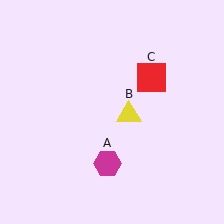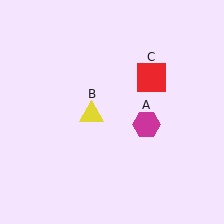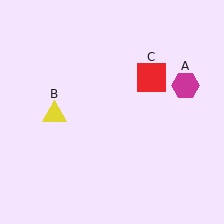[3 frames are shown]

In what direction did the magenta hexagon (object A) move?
The magenta hexagon (object A) moved up and to the right.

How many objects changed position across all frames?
2 objects changed position: magenta hexagon (object A), yellow triangle (object B).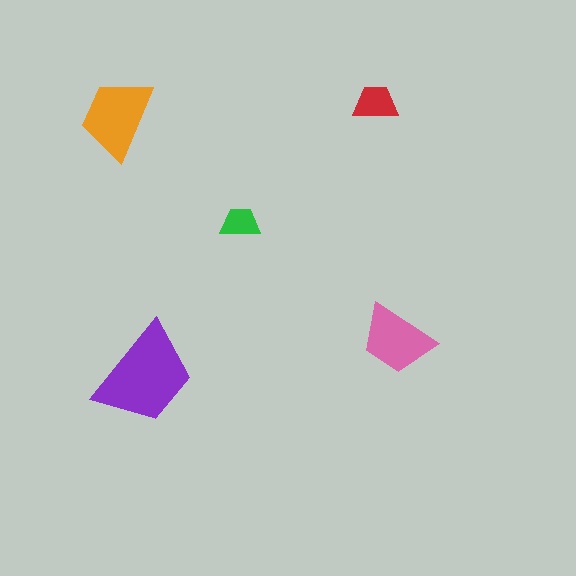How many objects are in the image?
There are 5 objects in the image.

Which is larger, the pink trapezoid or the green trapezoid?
The pink one.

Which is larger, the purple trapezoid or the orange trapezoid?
The purple one.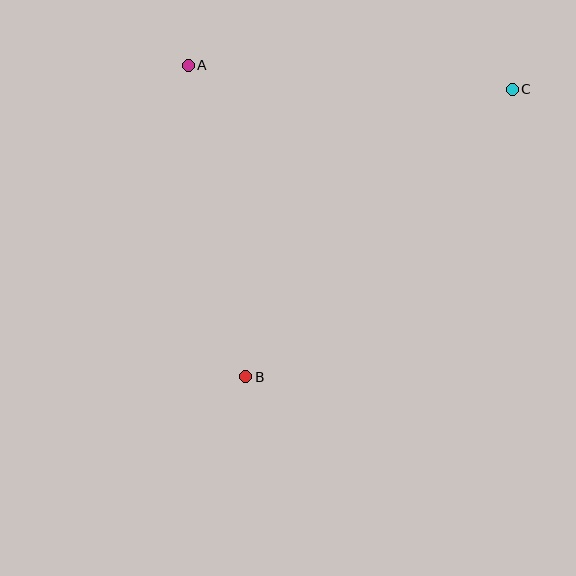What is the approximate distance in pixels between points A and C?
The distance between A and C is approximately 325 pixels.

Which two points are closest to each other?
Points A and B are closest to each other.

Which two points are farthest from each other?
Points B and C are farthest from each other.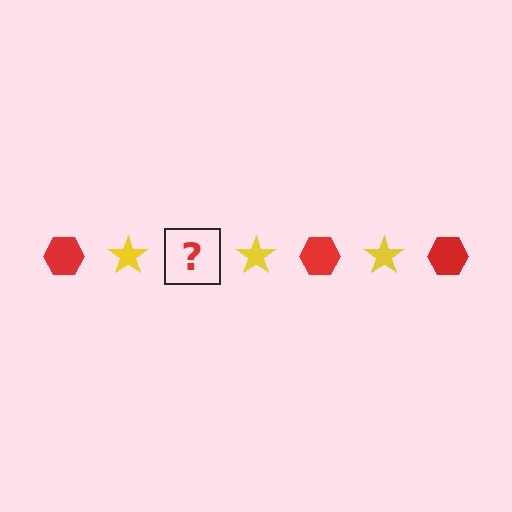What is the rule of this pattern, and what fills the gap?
The rule is that the pattern alternates between red hexagon and yellow star. The gap should be filled with a red hexagon.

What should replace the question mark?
The question mark should be replaced with a red hexagon.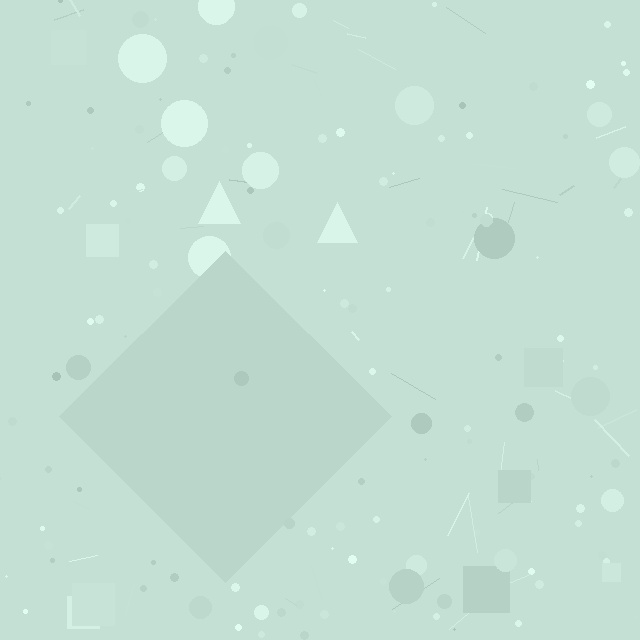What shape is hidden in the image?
A diamond is hidden in the image.